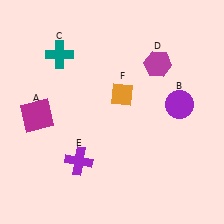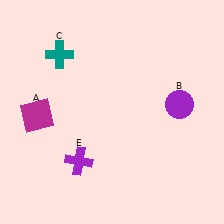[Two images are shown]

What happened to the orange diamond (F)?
The orange diamond (F) was removed in Image 2. It was in the top-right area of Image 1.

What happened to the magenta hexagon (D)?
The magenta hexagon (D) was removed in Image 2. It was in the top-right area of Image 1.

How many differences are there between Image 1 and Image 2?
There are 2 differences between the two images.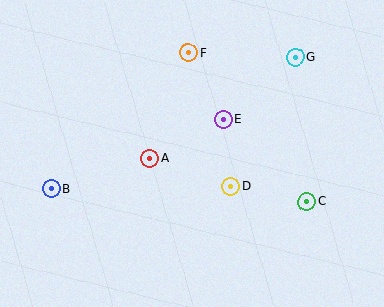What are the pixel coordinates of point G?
Point G is at (295, 57).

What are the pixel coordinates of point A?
Point A is at (150, 158).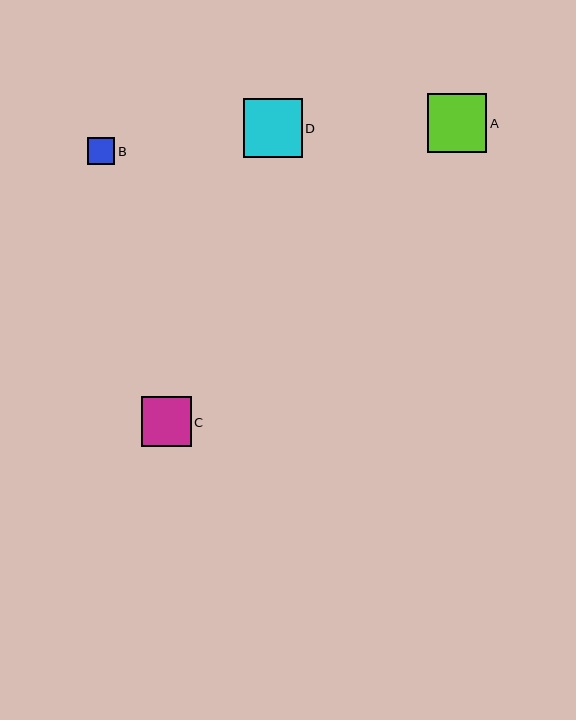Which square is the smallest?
Square B is the smallest with a size of approximately 27 pixels.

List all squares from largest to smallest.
From largest to smallest: A, D, C, B.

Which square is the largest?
Square A is the largest with a size of approximately 59 pixels.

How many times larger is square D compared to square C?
Square D is approximately 1.2 times the size of square C.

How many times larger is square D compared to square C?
Square D is approximately 1.2 times the size of square C.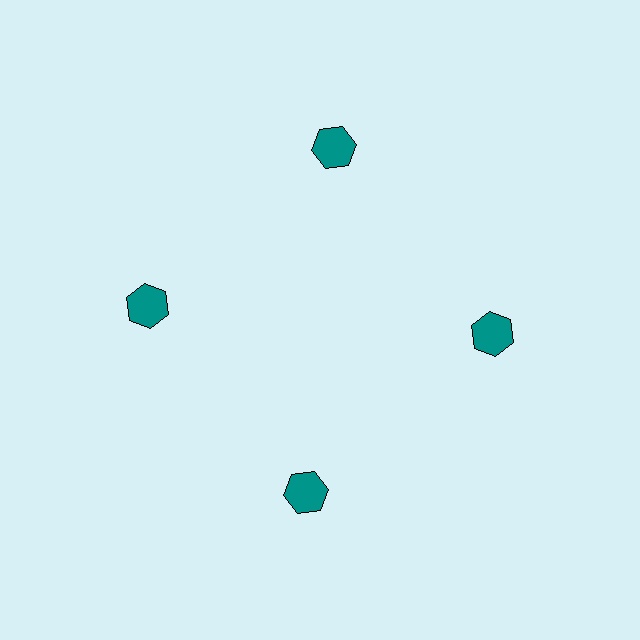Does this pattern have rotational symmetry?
Yes, this pattern has 4-fold rotational symmetry. It looks the same after rotating 90 degrees around the center.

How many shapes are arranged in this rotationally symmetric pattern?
There are 4 shapes, arranged in 4 groups of 1.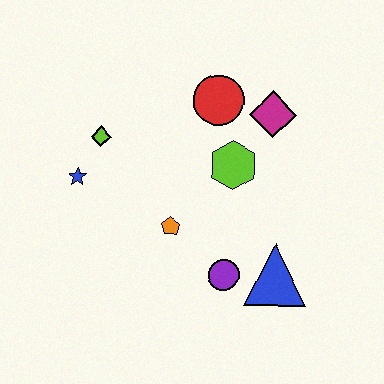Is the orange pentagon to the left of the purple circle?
Yes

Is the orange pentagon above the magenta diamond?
No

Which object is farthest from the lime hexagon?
The blue star is farthest from the lime hexagon.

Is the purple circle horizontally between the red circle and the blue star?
No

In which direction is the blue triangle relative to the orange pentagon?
The blue triangle is to the right of the orange pentagon.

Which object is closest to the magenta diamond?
The red circle is closest to the magenta diamond.